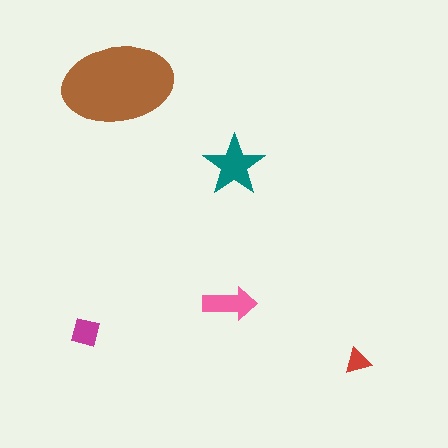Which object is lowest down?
The red triangle is bottommost.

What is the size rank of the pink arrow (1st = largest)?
3rd.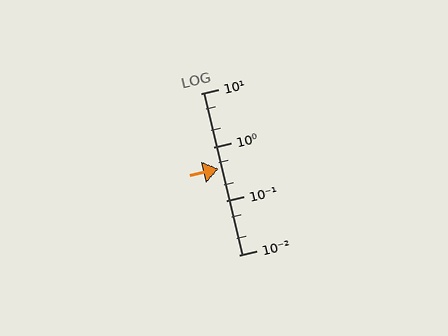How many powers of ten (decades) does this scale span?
The scale spans 3 decades, from 0.01 to 10.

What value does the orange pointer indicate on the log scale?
The pointer indicates approximately 0.39.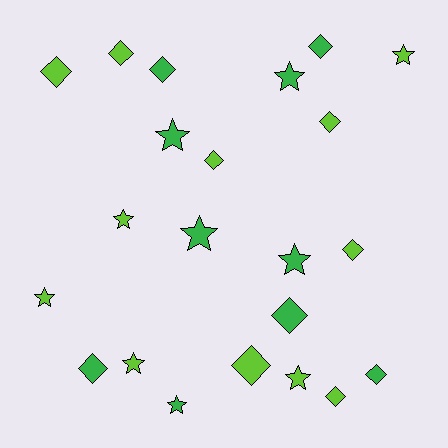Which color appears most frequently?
Lime, with 12 objects.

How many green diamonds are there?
There are 5 green diamonds.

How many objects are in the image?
There are 22 objects.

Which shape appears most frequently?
Diamond, with 12 objects.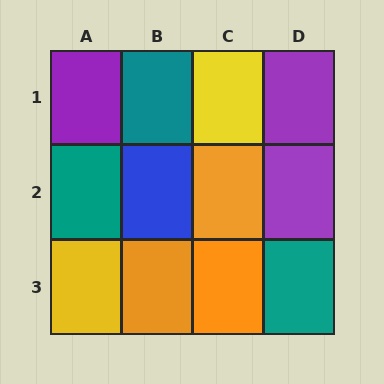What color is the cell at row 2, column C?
Orange.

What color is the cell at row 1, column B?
Teal.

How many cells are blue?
1 cell is blue.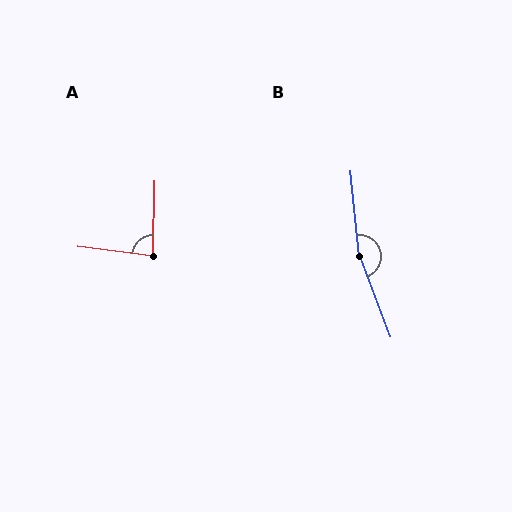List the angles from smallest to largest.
A (84°), B (165°).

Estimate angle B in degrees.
Approximately 165 degrees.